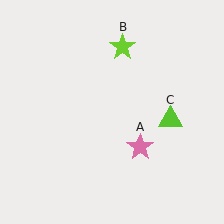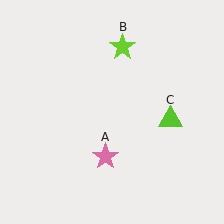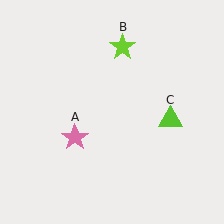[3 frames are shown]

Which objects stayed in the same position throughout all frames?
Lime star (object B) and lime triangle (object C) remained stationary.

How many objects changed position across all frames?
1 object changed position: pink star (object A).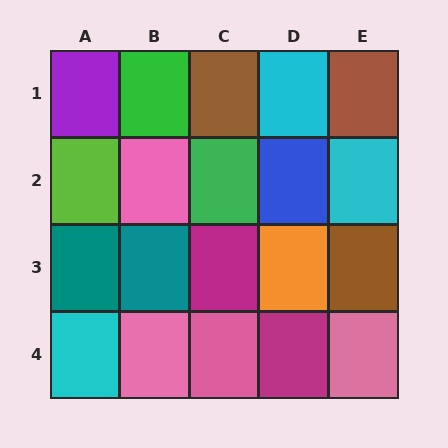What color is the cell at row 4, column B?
Pink.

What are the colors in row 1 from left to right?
Purple, green, brown, cyan, brown.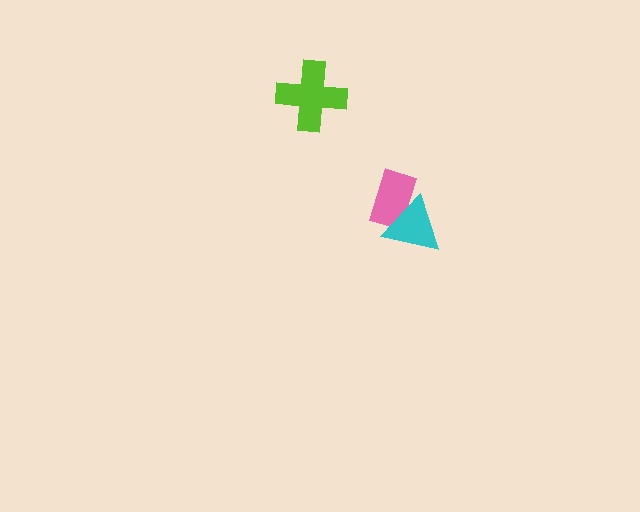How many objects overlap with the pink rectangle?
1 object overlaps with the pink rectangle.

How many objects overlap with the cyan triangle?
1 object overlaps with the cyan triangle.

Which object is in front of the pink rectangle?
The cyan triangle is in front of the pink rectangle.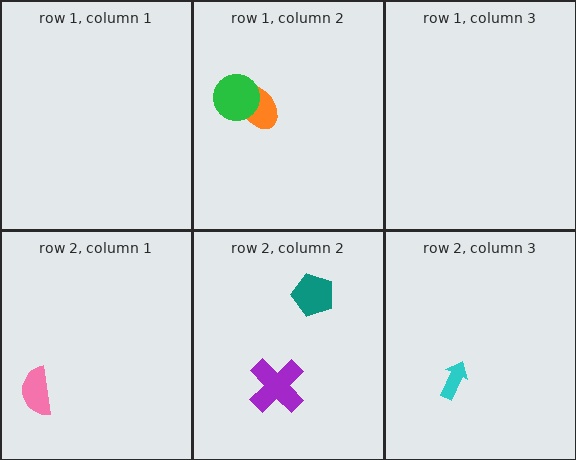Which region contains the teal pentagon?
The row 2, column 2 region.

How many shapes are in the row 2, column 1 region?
1.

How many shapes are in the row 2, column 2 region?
2.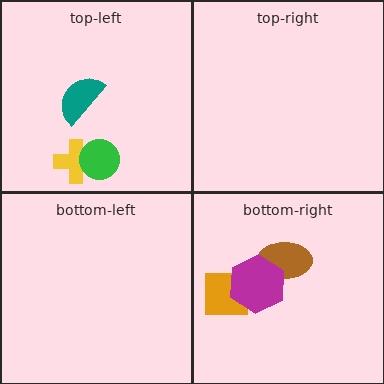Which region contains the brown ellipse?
The bottom-right region.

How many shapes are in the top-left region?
3.